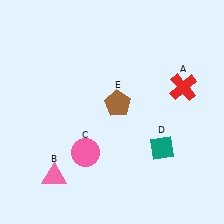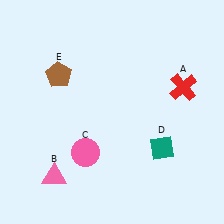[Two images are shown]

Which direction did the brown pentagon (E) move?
The brown pentagon (E) moved left.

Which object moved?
The brown pentagon (E) moved left.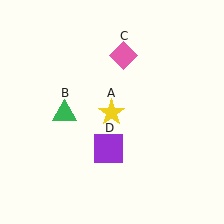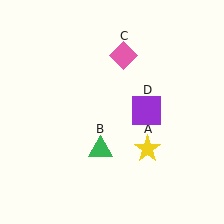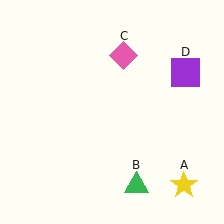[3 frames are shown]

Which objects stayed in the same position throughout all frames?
Pink diamond (object C) remained stationary.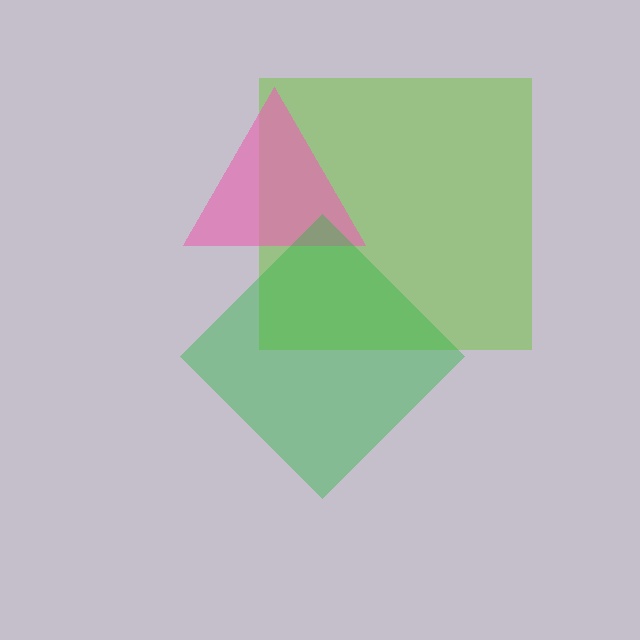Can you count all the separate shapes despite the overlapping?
Yes, there are 3 separate shapes.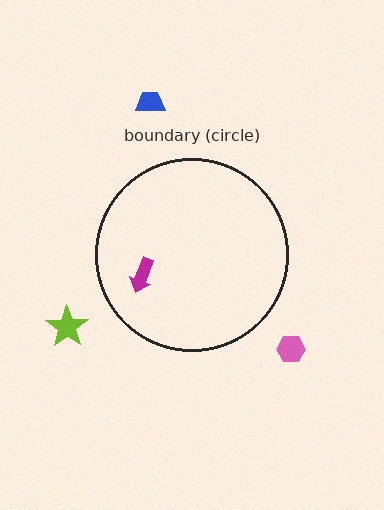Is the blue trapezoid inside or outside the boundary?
Outside.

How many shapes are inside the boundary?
1 inside, 3 outside.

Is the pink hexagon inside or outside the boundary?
Outside.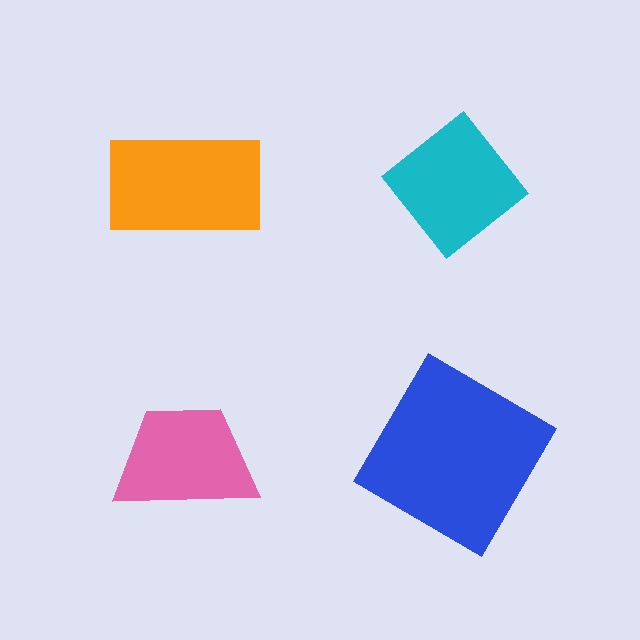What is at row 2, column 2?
A blue diamond.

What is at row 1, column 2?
A cyan diamond.